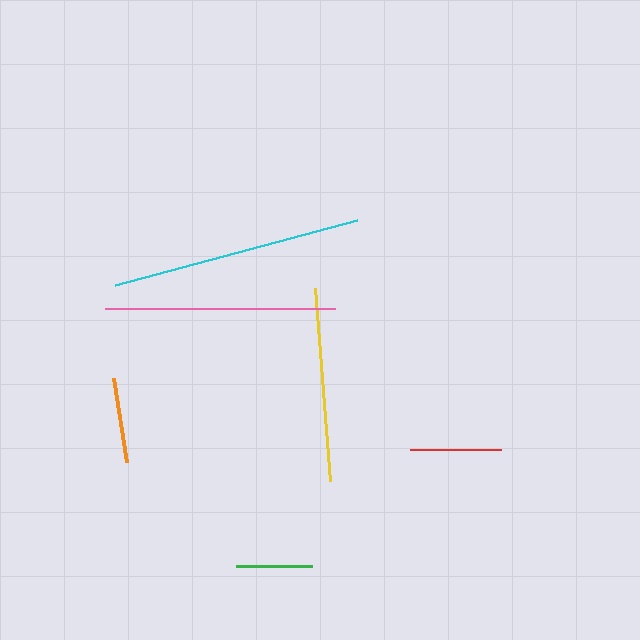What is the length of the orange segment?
The orange segment is approximately 85 pixels long.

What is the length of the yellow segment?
The yellow segment is approximately 194 pixels long.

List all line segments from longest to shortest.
From longest to shortest: cyan, pink, yellow, red, orange, green.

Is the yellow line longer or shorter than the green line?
The yellow line is longer than the green line.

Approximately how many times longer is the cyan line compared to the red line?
The cyan line is approximately 2.7 times the length of the red line.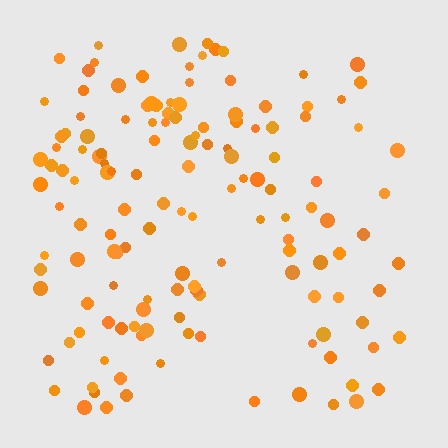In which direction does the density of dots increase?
From right to left, with the left side densest.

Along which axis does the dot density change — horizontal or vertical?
Horizontal.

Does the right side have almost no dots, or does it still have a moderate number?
Still a moderate number, just noticeably fewer than the left.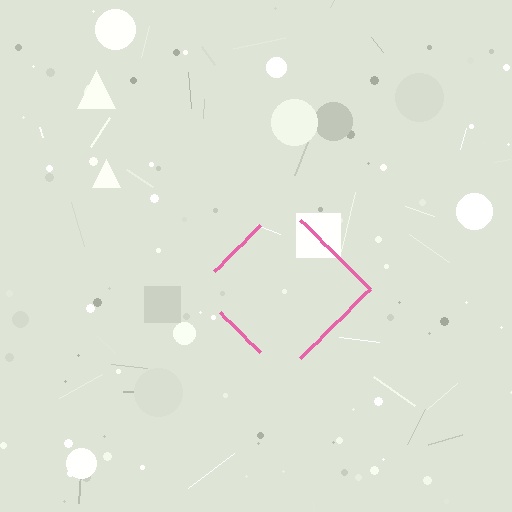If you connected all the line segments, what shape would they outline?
They would outline a diamond.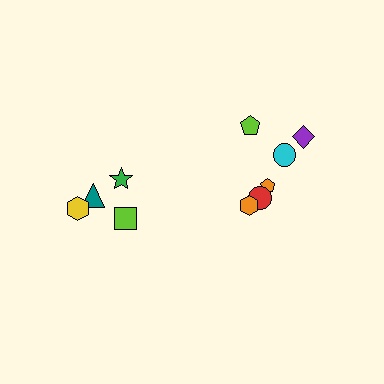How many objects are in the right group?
There are 6 objects.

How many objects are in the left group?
There are 4 objects.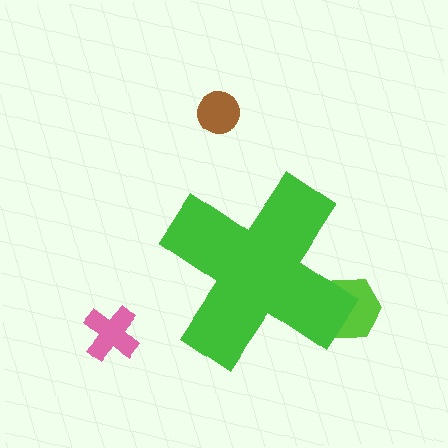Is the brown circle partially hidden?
No, the brown circle is fully visible.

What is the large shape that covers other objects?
A green cross.